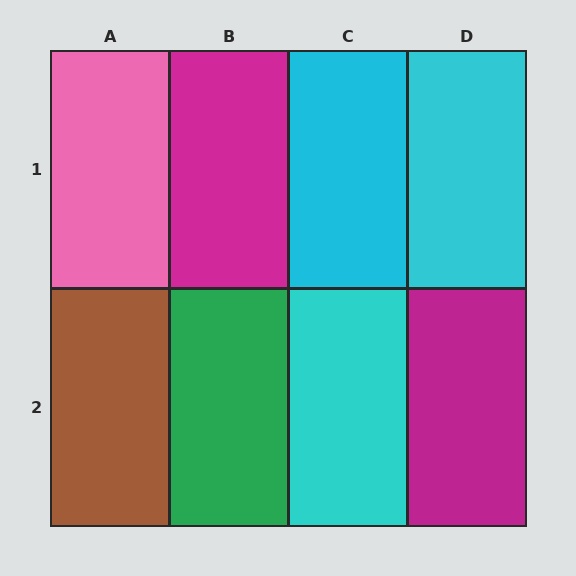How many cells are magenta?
2 cells are magenta.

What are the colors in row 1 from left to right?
Pink, magenta, cyan, cyan.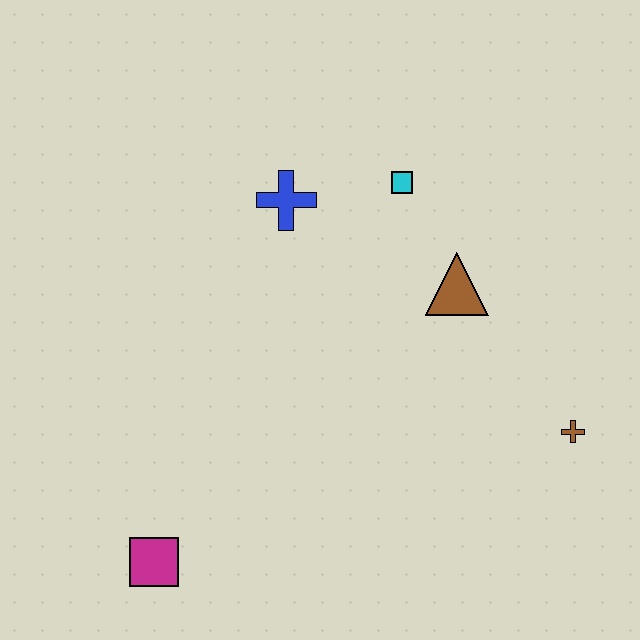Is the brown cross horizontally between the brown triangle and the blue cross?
No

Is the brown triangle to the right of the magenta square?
Yes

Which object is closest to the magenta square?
The blue cross is closest to the magenta square.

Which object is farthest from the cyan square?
The magenta square is farthest from the cyan square.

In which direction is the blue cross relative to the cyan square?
The blue cross is to the left of the cyan square.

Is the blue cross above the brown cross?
Yes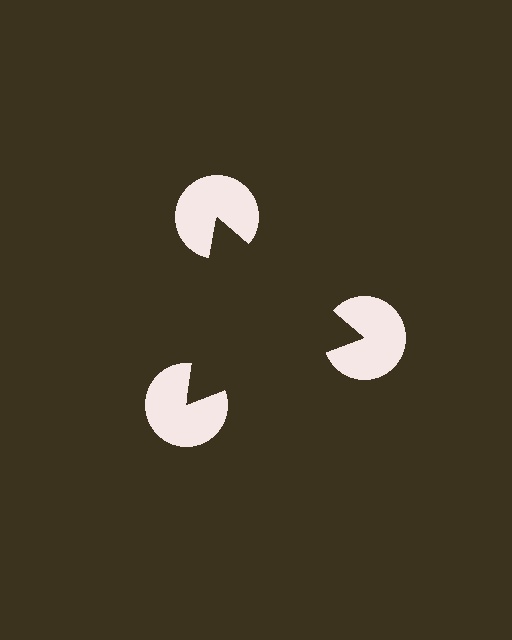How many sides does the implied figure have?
3 sides.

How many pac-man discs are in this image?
There are 3 — one at each vertex of the illusory triangle.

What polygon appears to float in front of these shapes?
An illusory triangle — its edges are inferred from the aligned wedge cuts in the pac-man discs, not physically drawn.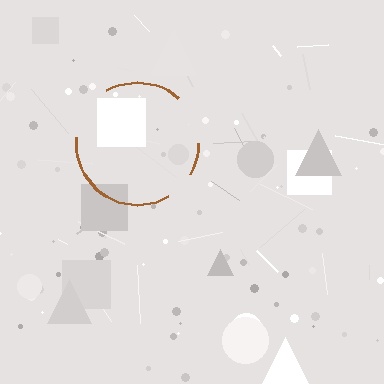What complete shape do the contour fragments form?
The contour fragments form a circle.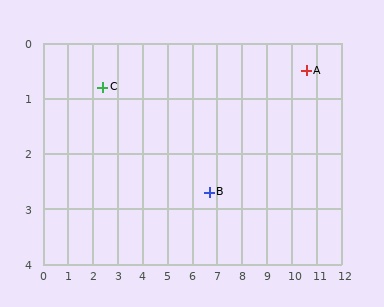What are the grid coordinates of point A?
Point A is at approximately (10.6, 0.5).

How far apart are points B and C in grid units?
Points B and C are about 4.7 grid units apart.